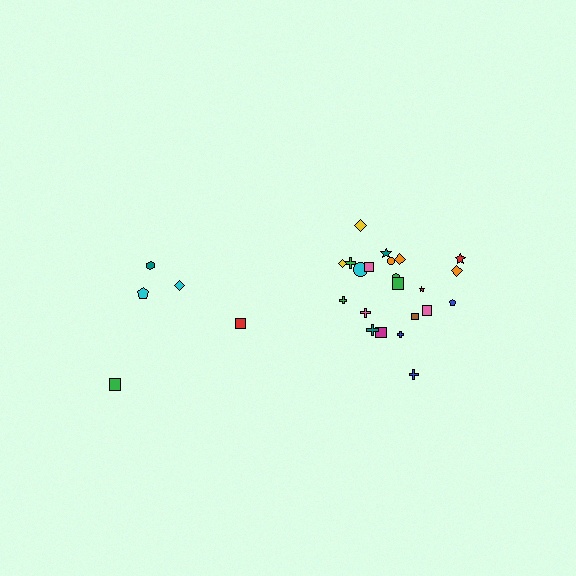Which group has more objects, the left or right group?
The right group.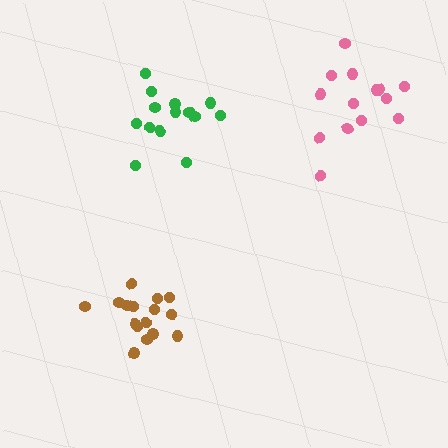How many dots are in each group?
Group 1: 17 dots, Group 2: 14 dots, Group 3: 14 dots (45 total).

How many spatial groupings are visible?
There are 3 spatial groupings.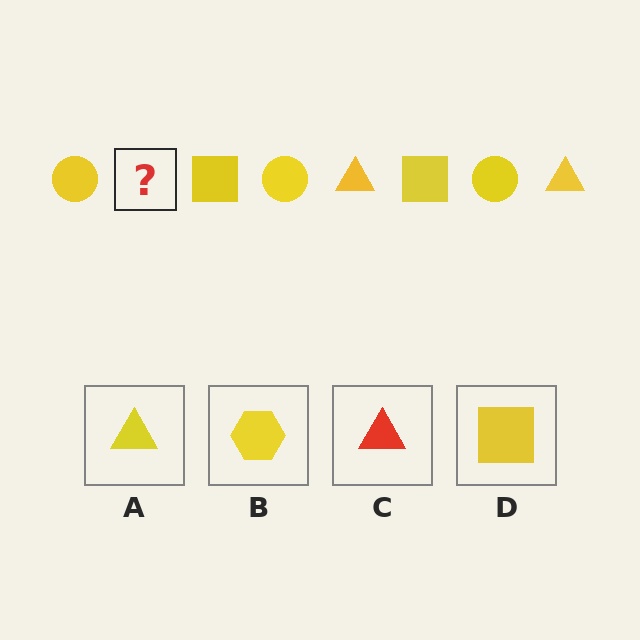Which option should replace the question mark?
Option A.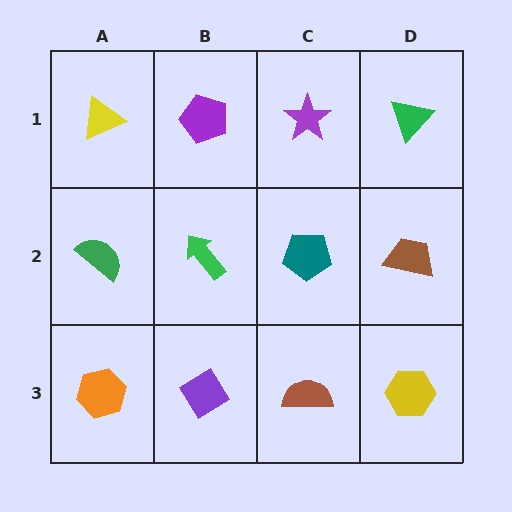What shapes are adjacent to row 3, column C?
A teal pentagon (row 2, column C), a purple diamond (row 3, column B), a yellow hexagon (row 3, column D).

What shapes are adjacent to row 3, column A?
A green semicircle (row 2, column A), a purple diamond (row 3, column B).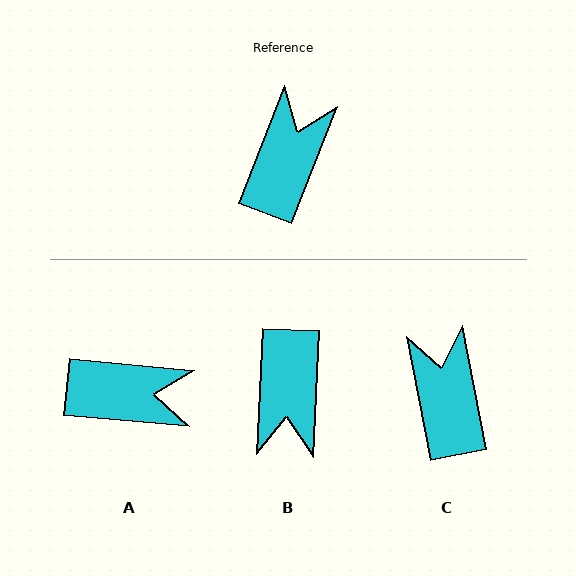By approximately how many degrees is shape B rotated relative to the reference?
Approximately 161 degrees clockwise.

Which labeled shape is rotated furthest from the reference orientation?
B, about 161 degrees away.